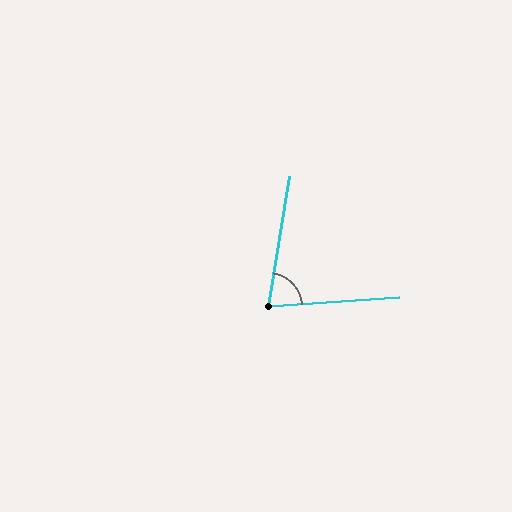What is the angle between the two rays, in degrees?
Approximately 77 degrees.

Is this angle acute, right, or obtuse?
It is acute.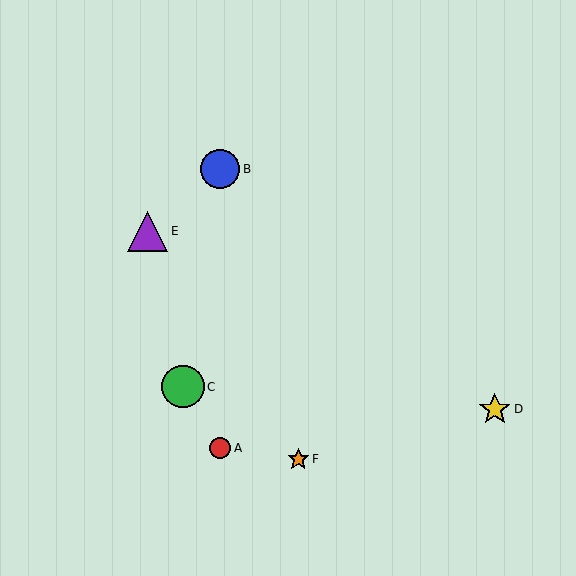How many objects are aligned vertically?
2 objects (A, B) are aligned vertically.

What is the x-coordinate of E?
Object E is at x≈148.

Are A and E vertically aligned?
No, A is at x≈220 and E is at x≈148.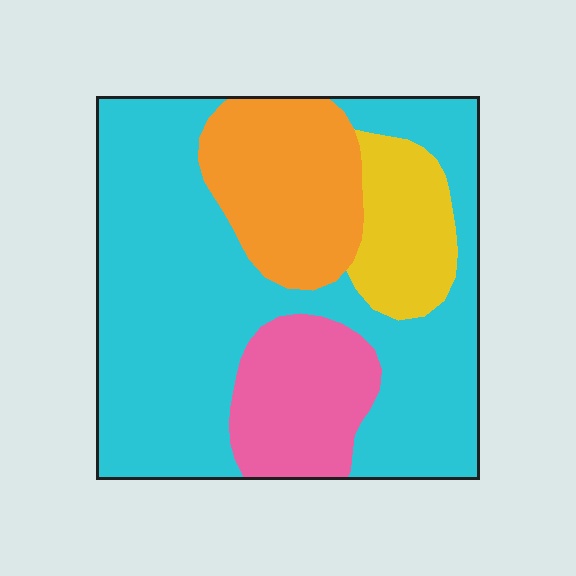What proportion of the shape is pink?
Pink takes up about one eighth (1/8) of the shape.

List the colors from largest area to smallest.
From largest to smallest: cyan, orange, pink, yellow.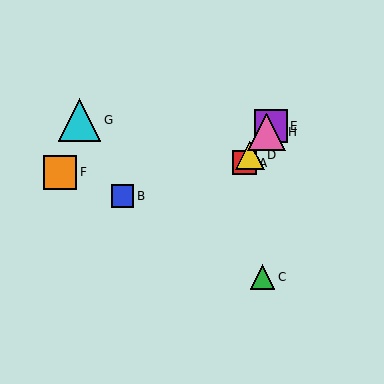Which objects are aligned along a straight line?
Objects A, D, E, H are aligned along a straight line.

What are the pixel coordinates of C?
Object C is at (263, 277).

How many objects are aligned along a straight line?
4 objects (A, D, E, H) are aligned along a straight line.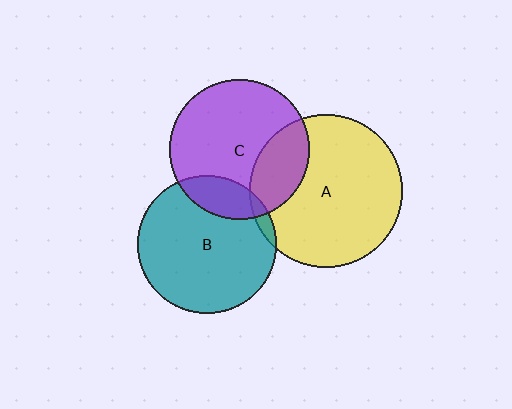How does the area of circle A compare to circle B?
Approximately 1.2 times.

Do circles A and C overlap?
Yes.